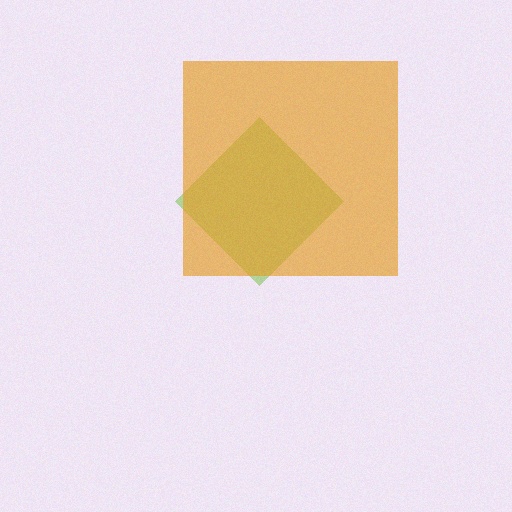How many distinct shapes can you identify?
There are 2 distinct shapes: a lime diamond, an orange square.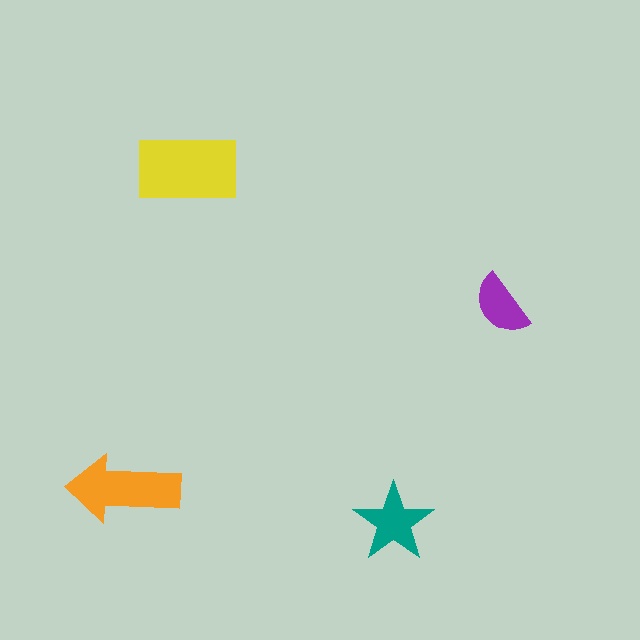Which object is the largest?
The yellow rectangle.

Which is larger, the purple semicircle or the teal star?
The teal star.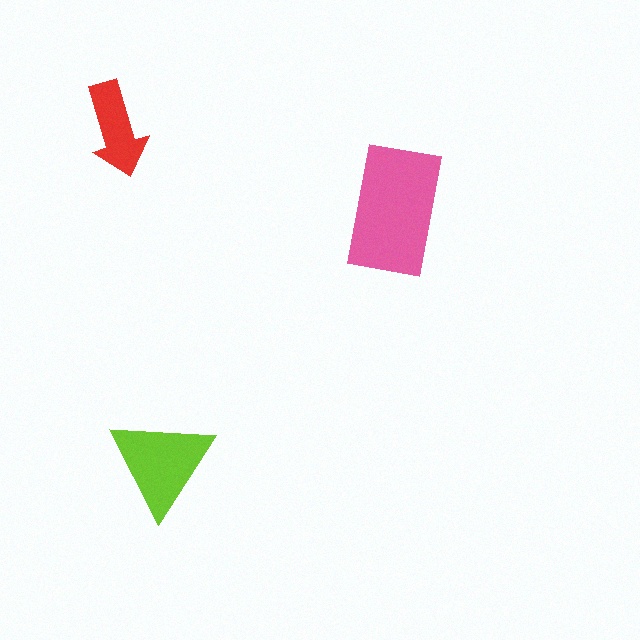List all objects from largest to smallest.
The pink rectangle, the lime triangle, the red arrow.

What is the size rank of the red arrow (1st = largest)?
3rd.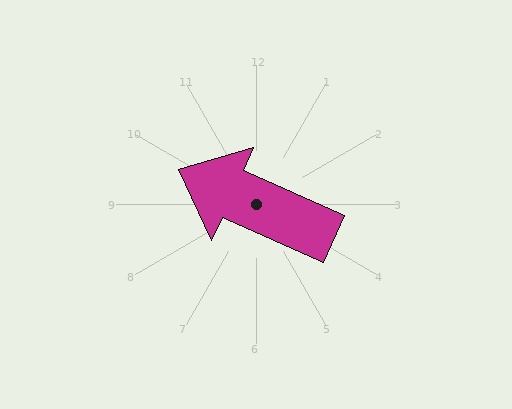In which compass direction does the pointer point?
Northwest.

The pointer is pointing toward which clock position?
Roughly 10 o'clock.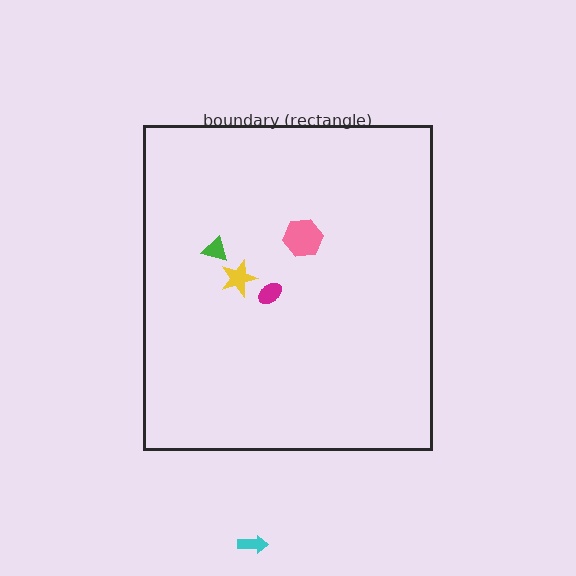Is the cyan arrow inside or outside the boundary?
Outside.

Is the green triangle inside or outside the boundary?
Inside.